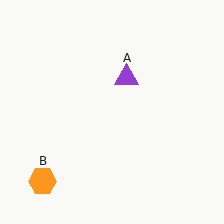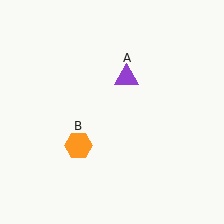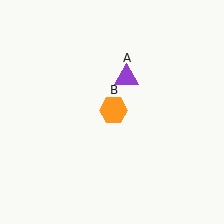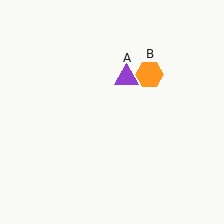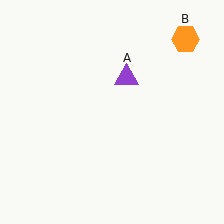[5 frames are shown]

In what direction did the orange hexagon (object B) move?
The orange hexagon (object B) moved up and to the right.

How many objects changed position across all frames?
1 object changed position: orange hexagon (object B).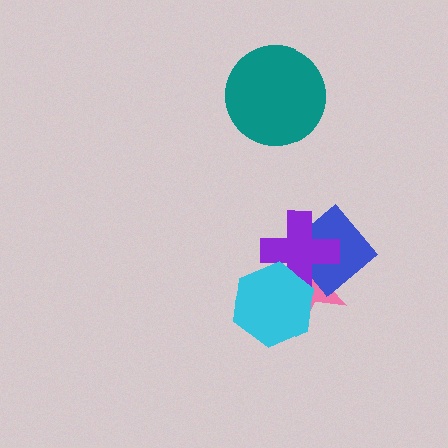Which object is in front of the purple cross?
The cyan hexagon is in front of the purple cross.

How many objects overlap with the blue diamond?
3 objects overlap with the blue diamond.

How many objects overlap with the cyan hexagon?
3 objects overlap with the cyan hexagon.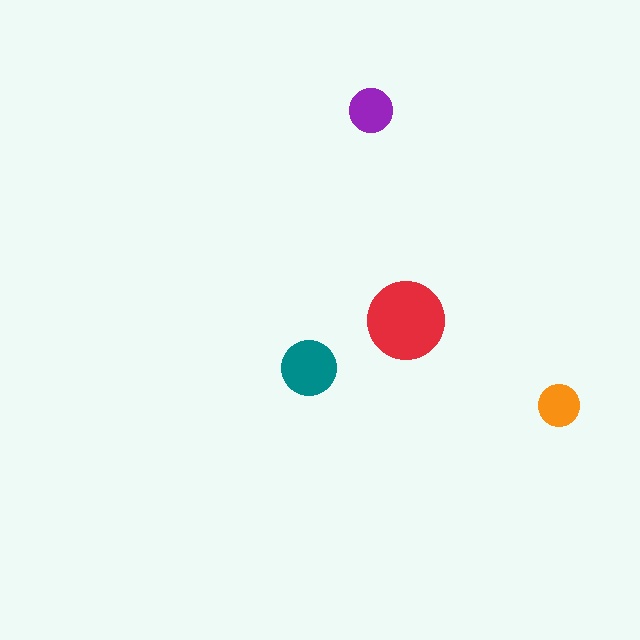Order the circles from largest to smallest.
the red one, the teal one, the purple one, the orange one.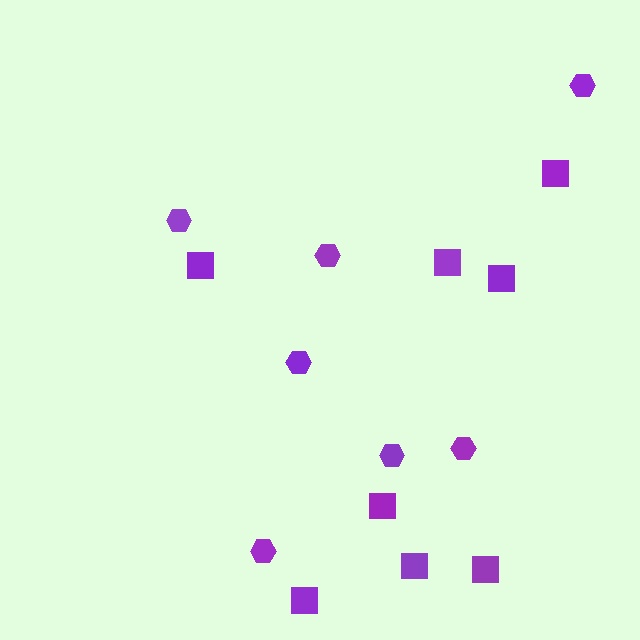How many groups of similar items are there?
There are 2 groups: one group of squares (8) and one group of hexagons (7).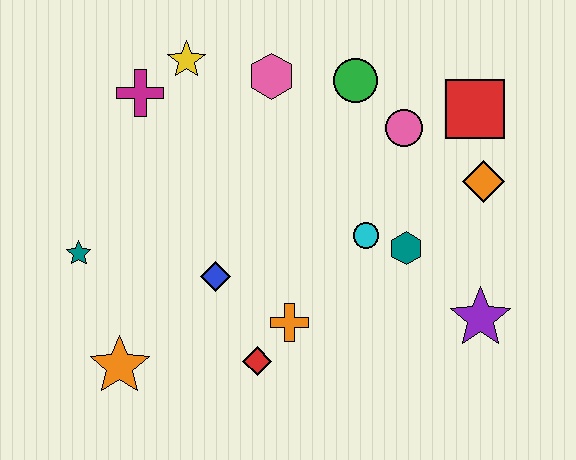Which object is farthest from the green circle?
The orange star is farthest from the green circle.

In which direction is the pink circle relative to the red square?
The pink circle is to the left of the red square.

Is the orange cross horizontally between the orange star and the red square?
Yes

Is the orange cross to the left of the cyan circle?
Yes